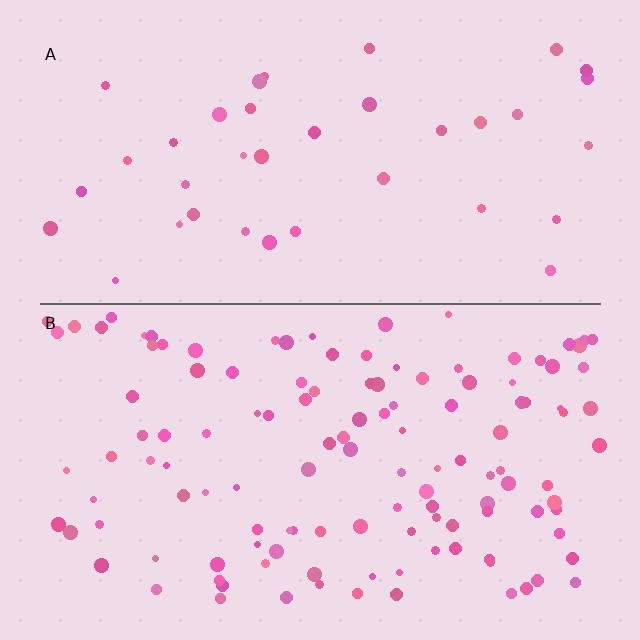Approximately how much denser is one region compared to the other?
Approximately 3.4× — region B over region A.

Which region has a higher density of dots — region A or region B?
B (the bottom).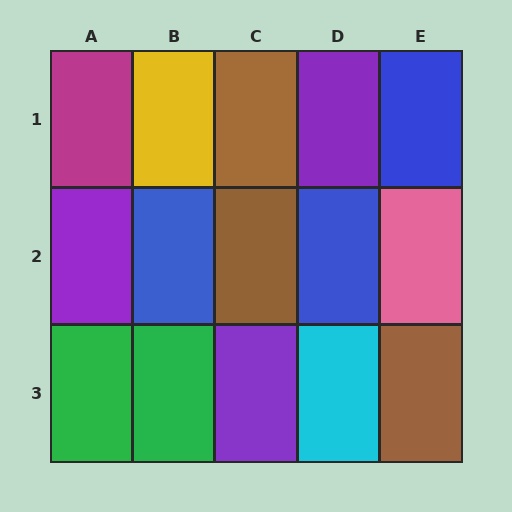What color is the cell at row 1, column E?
Blue.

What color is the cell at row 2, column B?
Blue.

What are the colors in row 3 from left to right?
Green, green, purple, cyan, brown.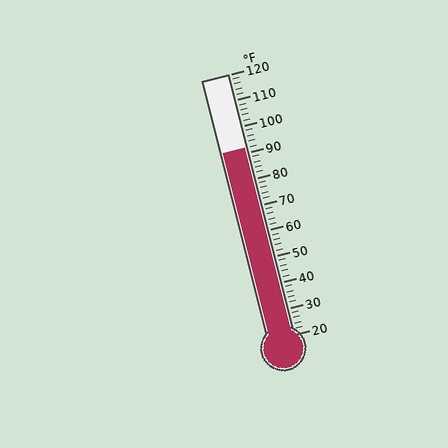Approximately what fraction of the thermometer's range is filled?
The thermometer is filled to approximately 70% of its range.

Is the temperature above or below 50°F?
The temperature is above 50°F.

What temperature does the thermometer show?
The thermometer shows approximately 92°F.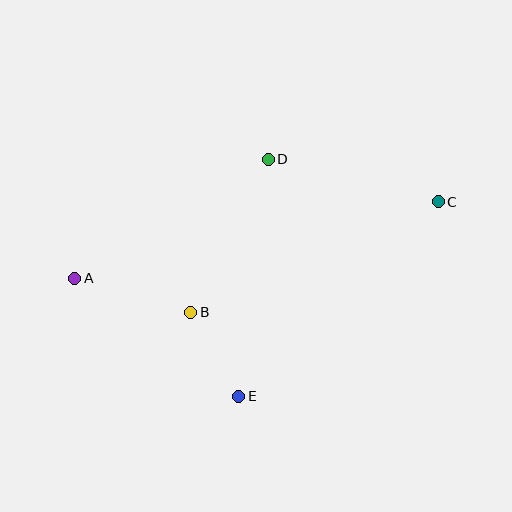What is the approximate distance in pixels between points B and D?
The distance between B and D is approximately 172 pixels.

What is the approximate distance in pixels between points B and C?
The distance between B and C is approximately 271 pixels.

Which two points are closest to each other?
Points B and E are closest to each other.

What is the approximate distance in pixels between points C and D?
The distance between C and D is approximately 175 pixels.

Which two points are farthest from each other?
Points A and C are farthest from each other.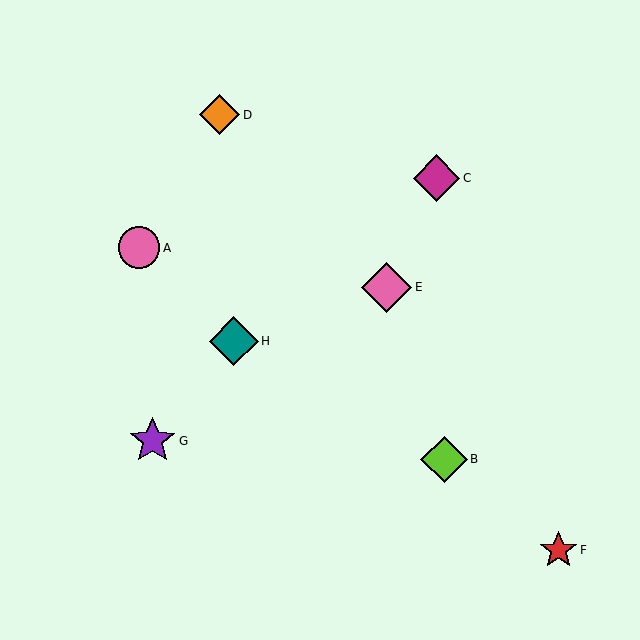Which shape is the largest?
The pink diamond (labeled E) is the largest.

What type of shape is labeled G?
Shape G is a purple star.